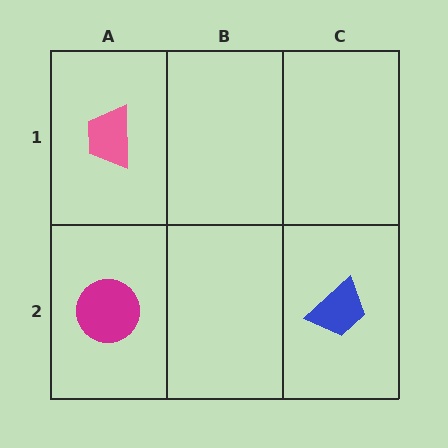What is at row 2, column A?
A magenta circle.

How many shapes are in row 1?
1 shape.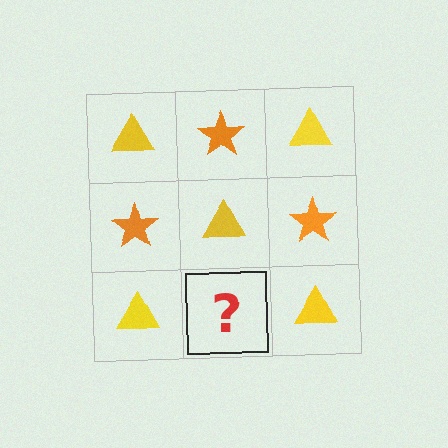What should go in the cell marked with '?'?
The missing cell should contain an orange star.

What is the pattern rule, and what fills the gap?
The rule is that it alternates yellow triangle and orange star in a checkerboard pattern. The gap should be filled with an orange star.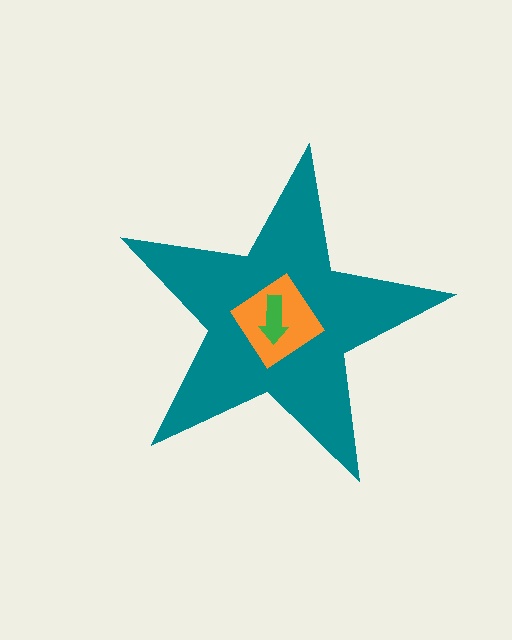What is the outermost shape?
The teal star.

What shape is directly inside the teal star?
The orange diamond.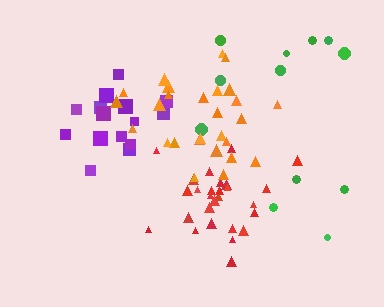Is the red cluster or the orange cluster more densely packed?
Red.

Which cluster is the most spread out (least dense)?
Green.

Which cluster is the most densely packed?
Red.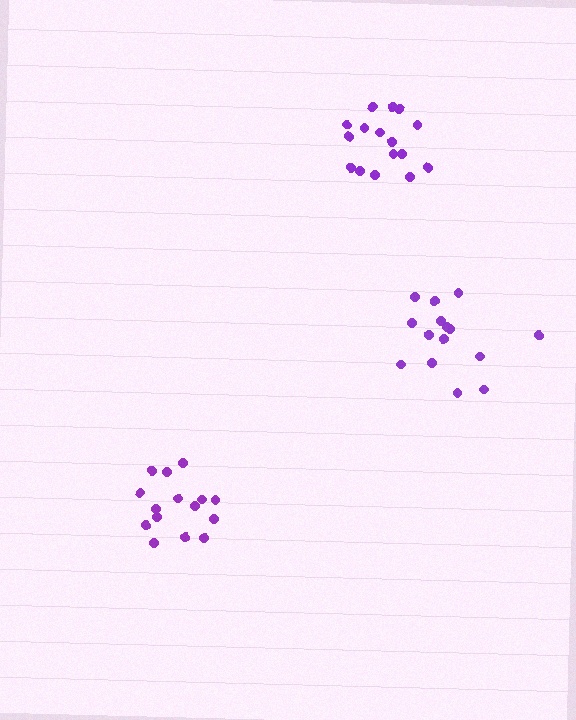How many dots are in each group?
Group 1: 15 dots, Group 2: 16 dots, Group 3: 15 dots (46 total).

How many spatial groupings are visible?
There are 3 spatial groupings.